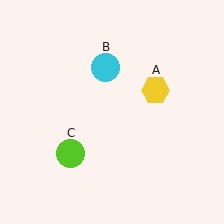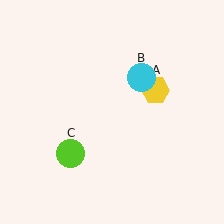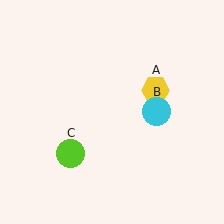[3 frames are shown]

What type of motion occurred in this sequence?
The cyan circle (object B) rotated clockwise around the center of the scene.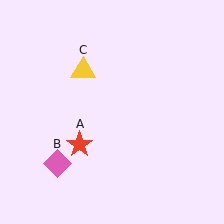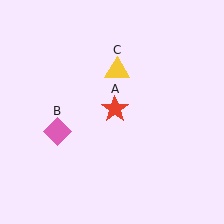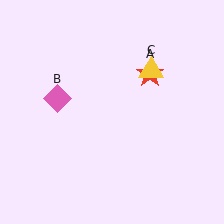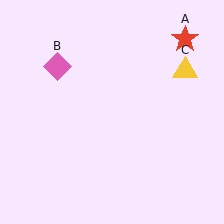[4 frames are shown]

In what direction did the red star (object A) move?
The red star (object A) moved up and to the right.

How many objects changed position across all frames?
3 objects changed position: red star (object A), pink diamond (object B), yellow triangle (object C).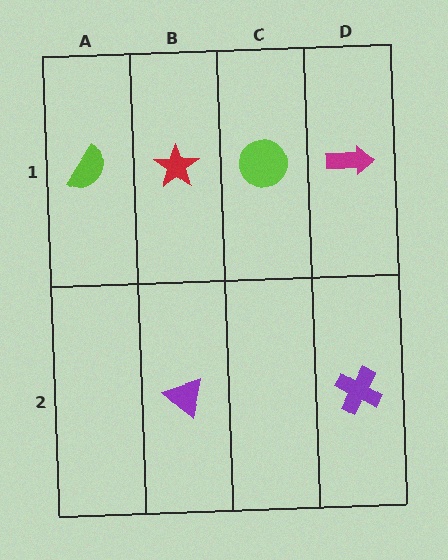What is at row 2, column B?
A purple triangle.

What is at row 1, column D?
A magenta arrow.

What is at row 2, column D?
A purple cross.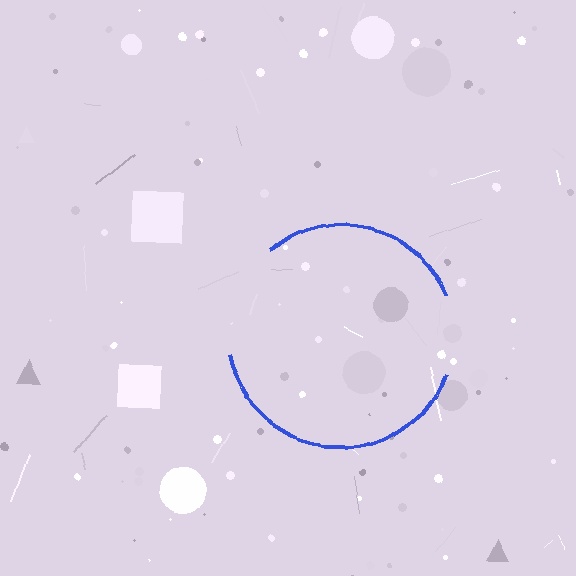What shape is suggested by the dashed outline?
The dashed outline suggests a circle.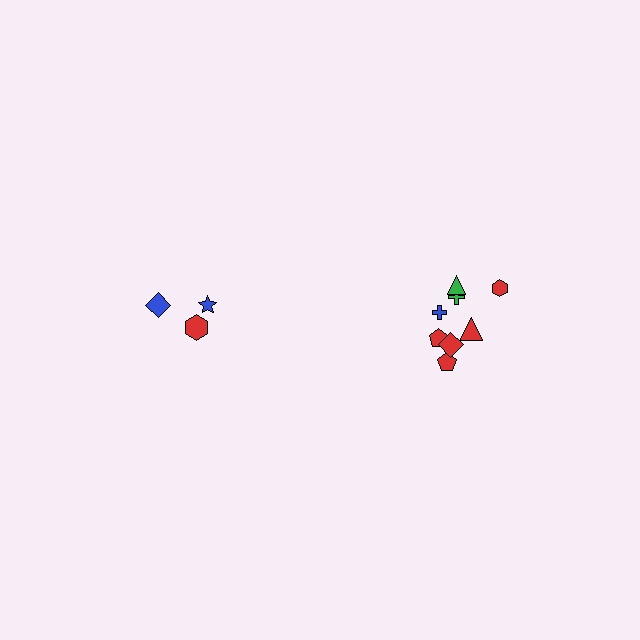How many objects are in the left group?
There are 3 objects.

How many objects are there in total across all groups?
There are 11 objects.